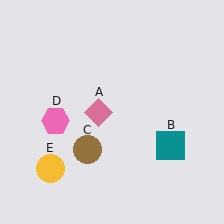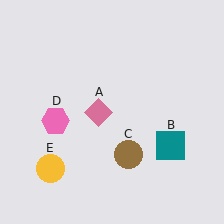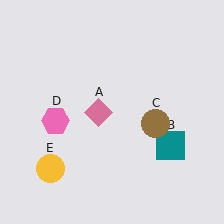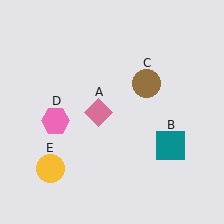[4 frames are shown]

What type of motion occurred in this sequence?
The brown circle (object C) rotated counterclockwise around the center of the scene.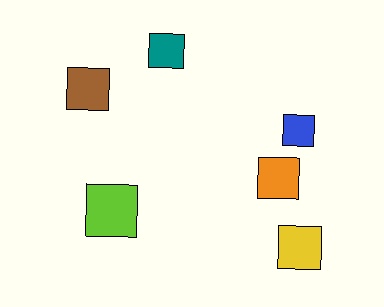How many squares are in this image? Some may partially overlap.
There are 6 squares.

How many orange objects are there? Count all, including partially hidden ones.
There is 1 orange object.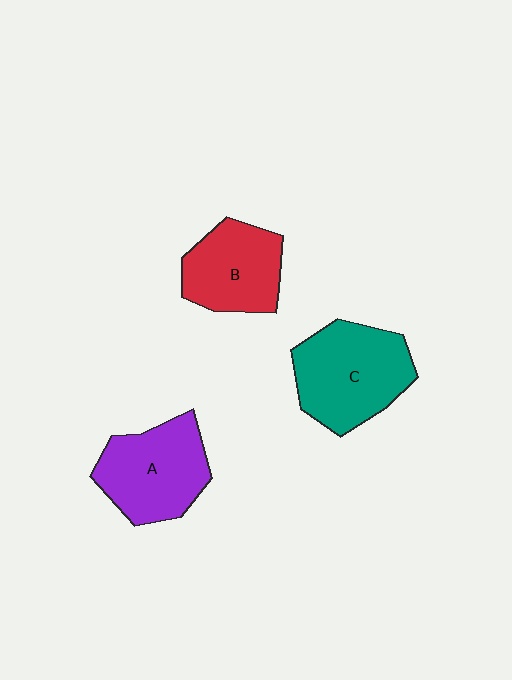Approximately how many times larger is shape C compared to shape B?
Approximately 1.3 times.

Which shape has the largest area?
Shape C (teal).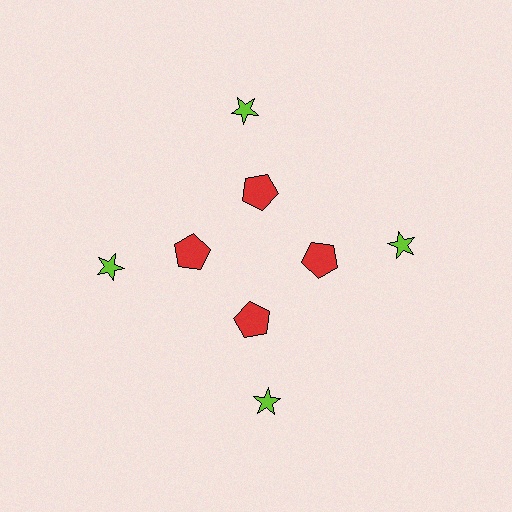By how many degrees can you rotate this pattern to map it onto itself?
The pattern maps onto itself every 90 degrees of rotation.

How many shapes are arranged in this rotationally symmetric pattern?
There are 8 shapes, arranged in 4 groups of 2.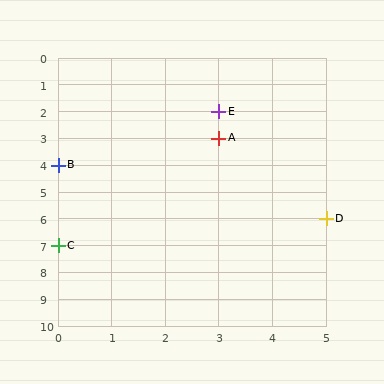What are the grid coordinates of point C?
Point C is at grid coordinates (0, 7).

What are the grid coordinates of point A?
Point A is at grid coordinates (3, 3).